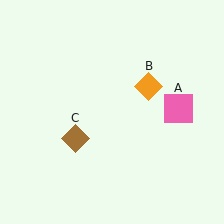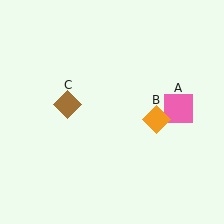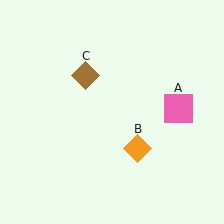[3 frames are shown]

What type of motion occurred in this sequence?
The orange diamond (object B), brown diamond (object C) rotated clockwise around the center of the scene.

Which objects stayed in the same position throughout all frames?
Pink square (object A) remained stationary.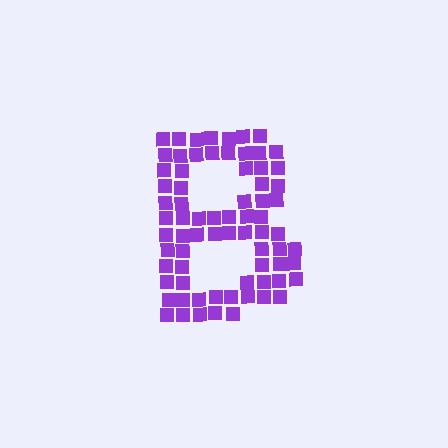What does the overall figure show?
The overall figure shows the letter B.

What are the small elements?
The small elements are squares.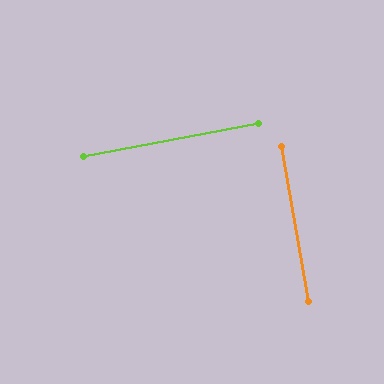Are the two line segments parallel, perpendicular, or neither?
Perpendicular — they meet at approximately 89°.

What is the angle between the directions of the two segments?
Approximately 89 degrees.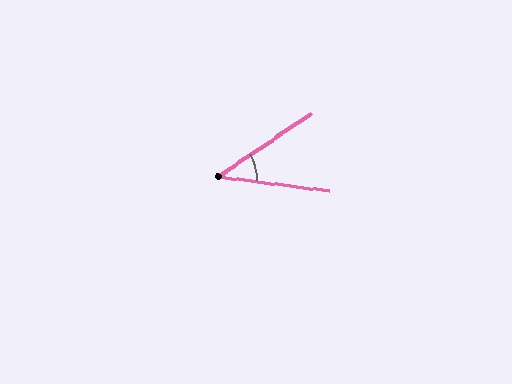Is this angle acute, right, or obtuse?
It is acute.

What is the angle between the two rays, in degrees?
Approximately 42 degrees.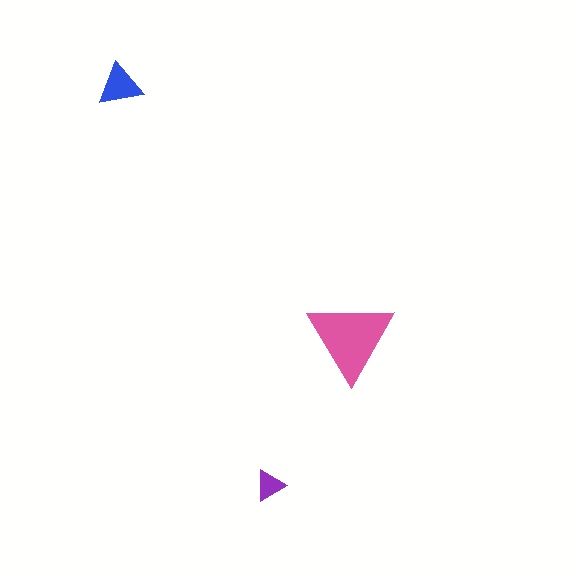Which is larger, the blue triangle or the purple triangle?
The blue one.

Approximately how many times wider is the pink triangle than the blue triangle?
About 2 times wider.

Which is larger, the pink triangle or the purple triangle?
The pink one.